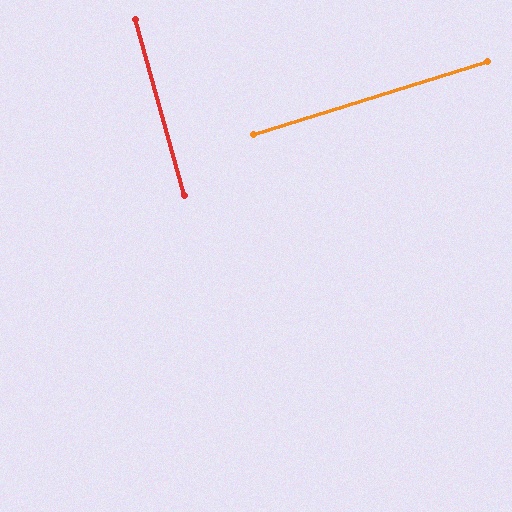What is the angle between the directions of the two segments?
Approximately 88 degrees.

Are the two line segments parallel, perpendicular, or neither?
Perpendicular — they meet at approximately 88°.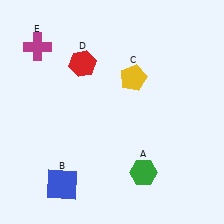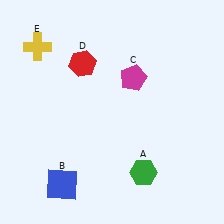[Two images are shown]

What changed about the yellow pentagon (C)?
In Image 1, C is yellow. In Image 2, it changed to magenta.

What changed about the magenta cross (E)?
In Image 1, E is magenta. In Image 2, it changed to yellow.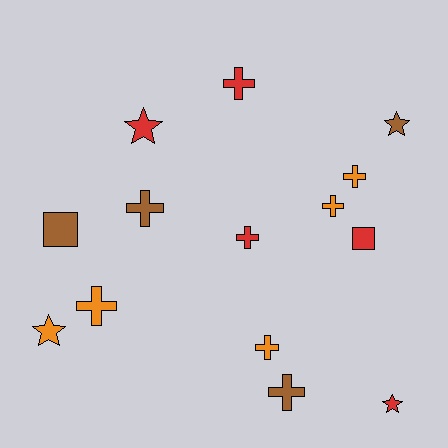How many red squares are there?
There is 1 red square.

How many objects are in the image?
There are 14 objects.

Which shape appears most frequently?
Cross, with 8 objects.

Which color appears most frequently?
Red, with 5 objects.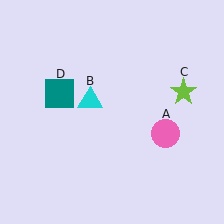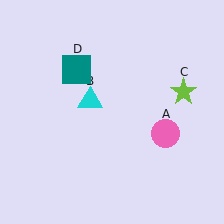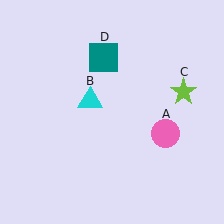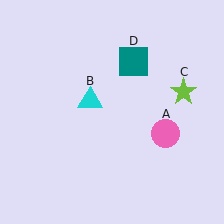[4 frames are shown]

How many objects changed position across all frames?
1 object changed position: teal square (object D).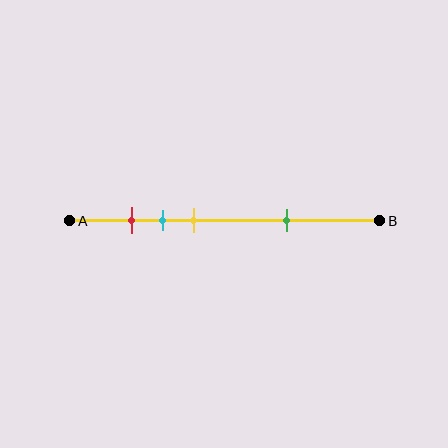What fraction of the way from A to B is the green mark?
The green mark is approximately 70% (0.7) of the way from A to B.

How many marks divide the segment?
There are 4 marks dividing the segment.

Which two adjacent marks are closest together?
The red and cyan marks are the closest adjacent pair.